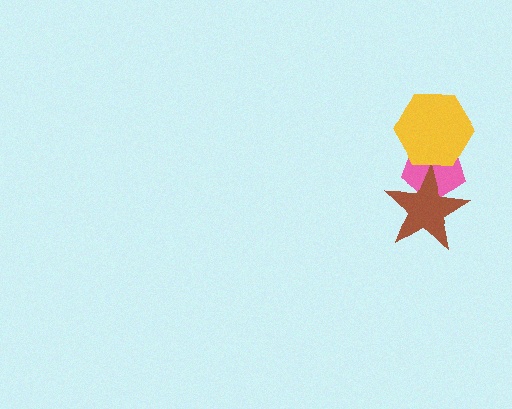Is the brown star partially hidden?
No, no other shape covers it.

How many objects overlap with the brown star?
1 object overlaps with the brown star.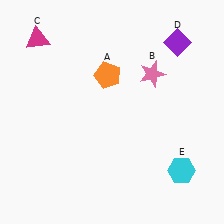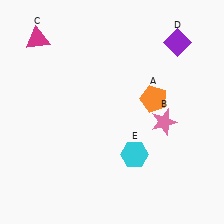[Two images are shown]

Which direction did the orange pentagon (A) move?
The orange pentagon (A) moved right.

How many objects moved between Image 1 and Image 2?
3 objects moved between the two images.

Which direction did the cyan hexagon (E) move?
The cyan hexagon (E) moved left.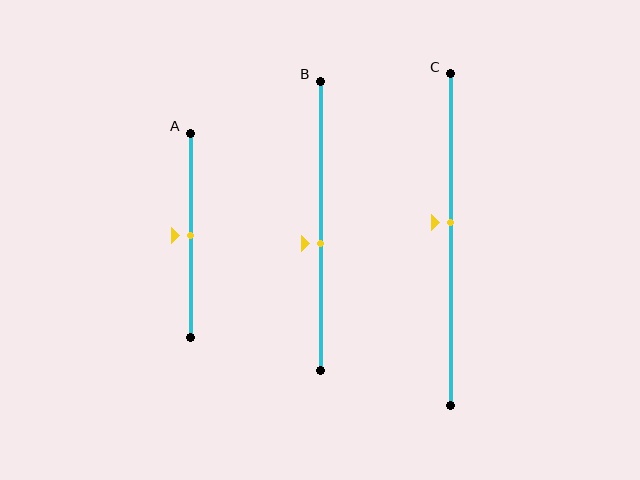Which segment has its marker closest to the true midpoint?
Segment A has its marker closest to the true midpoint.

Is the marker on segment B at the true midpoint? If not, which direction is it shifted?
No, the marker on segment B is shifted downward by about 6% of the segment length.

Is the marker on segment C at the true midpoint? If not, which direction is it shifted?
No, the marker on segment C is shifted upward by about 5% of the segment length.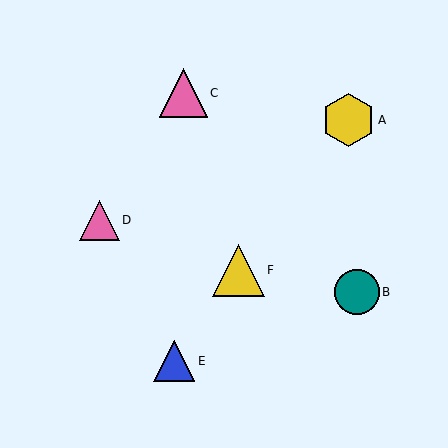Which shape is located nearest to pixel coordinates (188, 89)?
The pink triangle (labeled C) at (183, 93) is nearest to that location.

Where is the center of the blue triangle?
The center of the blue triangle is at (174, 361).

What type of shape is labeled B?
Shape B is a teal circle.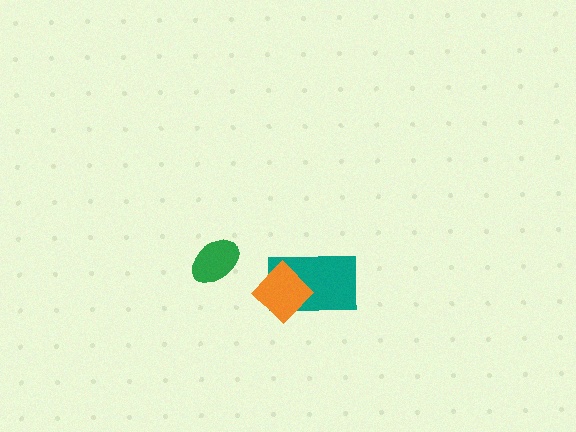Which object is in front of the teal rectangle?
The orange diamond is in front of the teal rectangle.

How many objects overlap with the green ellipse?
0 objects overlap with the green ellipse.